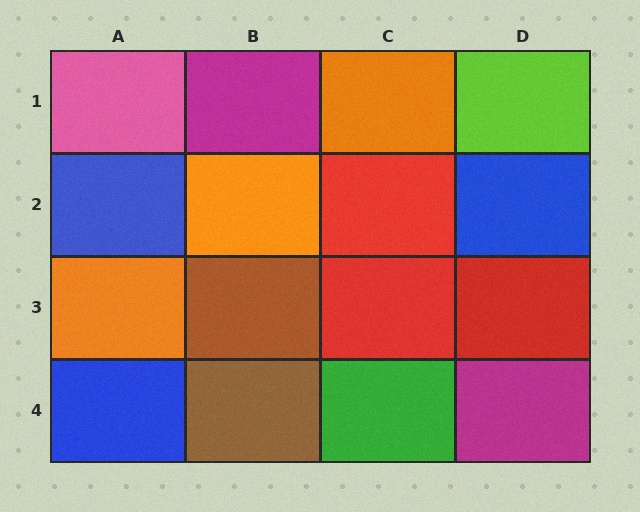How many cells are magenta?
2 cells are magenta.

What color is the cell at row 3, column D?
Red.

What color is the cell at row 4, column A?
Blue.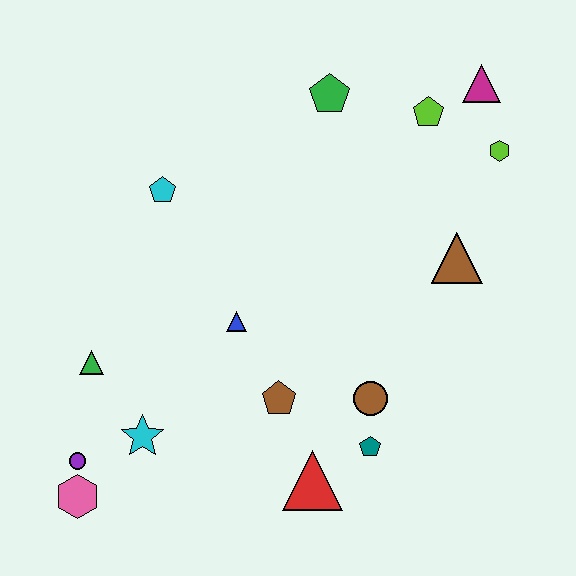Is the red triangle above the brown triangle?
No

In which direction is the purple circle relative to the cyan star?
The purple circle is to the left of the cyan star.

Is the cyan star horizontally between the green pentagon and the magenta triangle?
No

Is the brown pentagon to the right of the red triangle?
No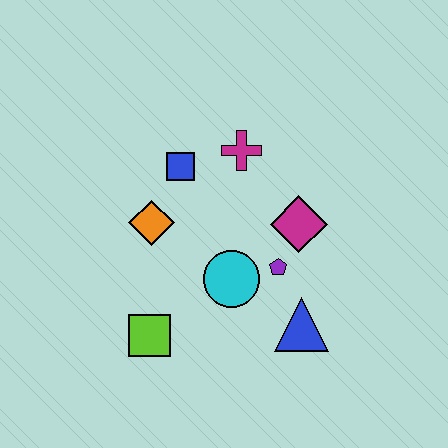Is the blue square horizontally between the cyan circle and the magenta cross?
No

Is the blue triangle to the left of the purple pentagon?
No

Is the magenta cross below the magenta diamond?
No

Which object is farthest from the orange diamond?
The blue triangle is farthest from the orange diamond.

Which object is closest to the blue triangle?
The purple pentagon is closest to the blue triangle.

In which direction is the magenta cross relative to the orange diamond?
The magenta cross is to the right of the orange diamond.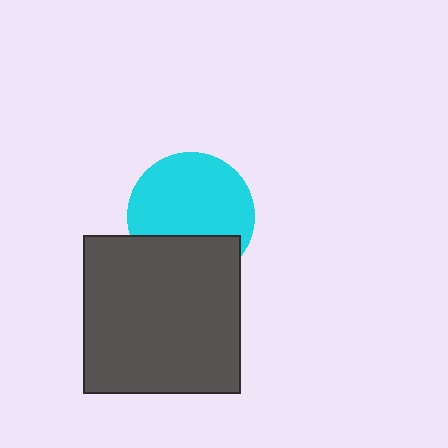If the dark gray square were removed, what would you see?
You would see the complete cyan circle.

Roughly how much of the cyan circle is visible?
Most of it is visible (roughly 69%).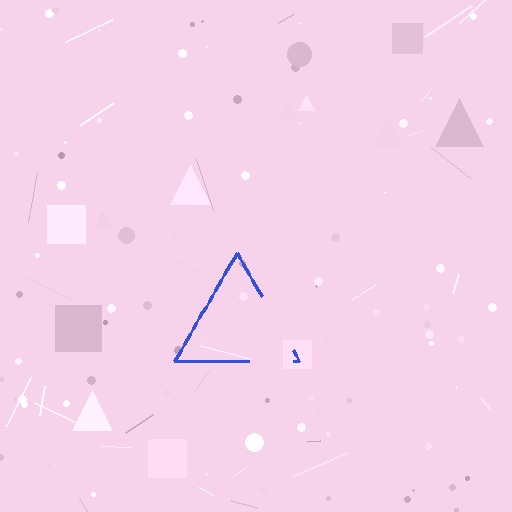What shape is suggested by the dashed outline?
The dashed outline suggests a triangle.